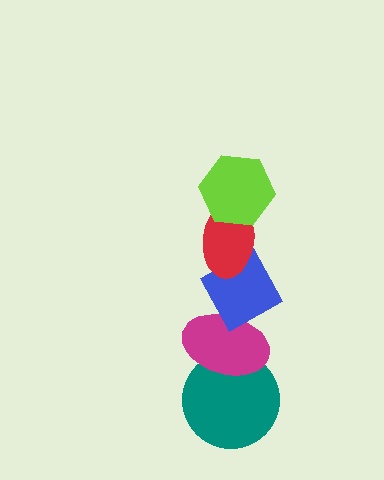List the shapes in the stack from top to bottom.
From top to bottom: the lime hexagon, the red ellipse, the blue diamond, the magenta ellipse, the teal circle.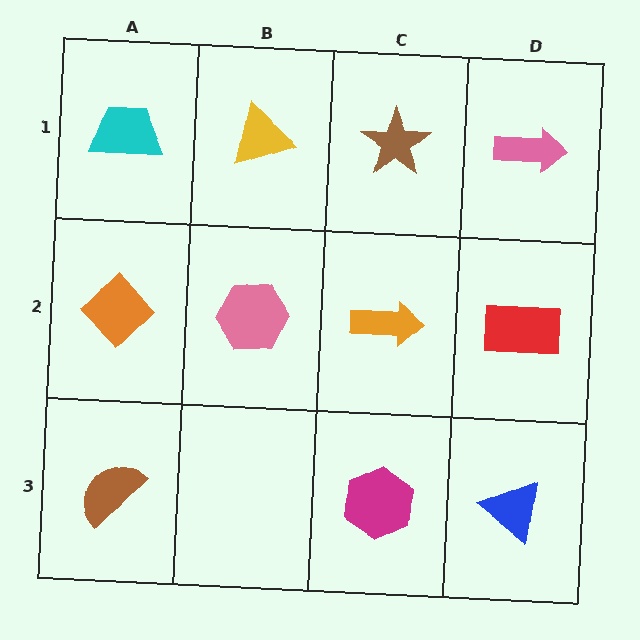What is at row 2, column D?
A red rectangle.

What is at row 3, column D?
A blue triangle.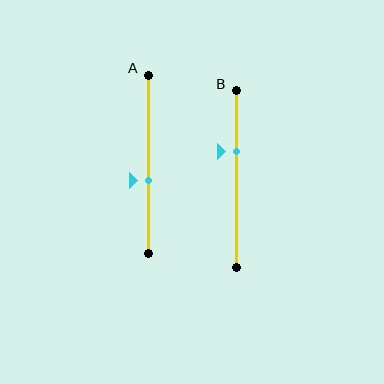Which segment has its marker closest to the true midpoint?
Segment A has its marker closest to the true midpoint.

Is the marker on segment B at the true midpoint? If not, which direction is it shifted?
No, the marker on segment B is shifted upward by about 16% of the segment length.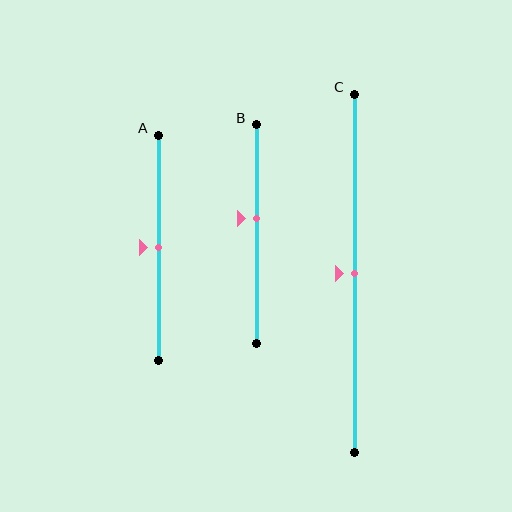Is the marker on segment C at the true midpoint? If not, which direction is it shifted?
Yes, the marker on segment C is at the true midpoint.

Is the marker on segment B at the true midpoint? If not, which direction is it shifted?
No, the marker on segment B is shifted upward by about 7% of the segment length.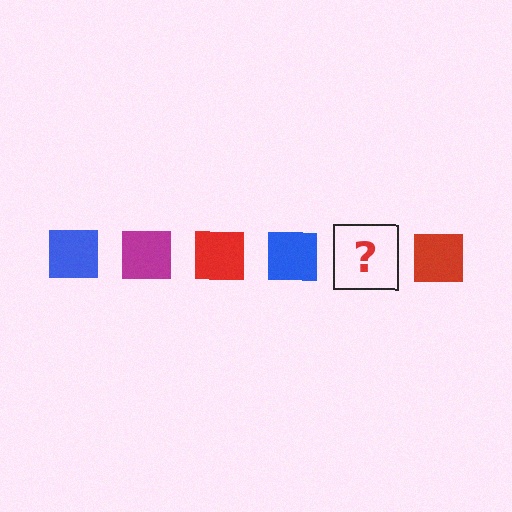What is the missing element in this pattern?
The missing element is a magenta square.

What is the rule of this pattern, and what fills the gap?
The rule is that the pattern cycles through blue, magenta, red squares. The gap should be filled with a magenta square.